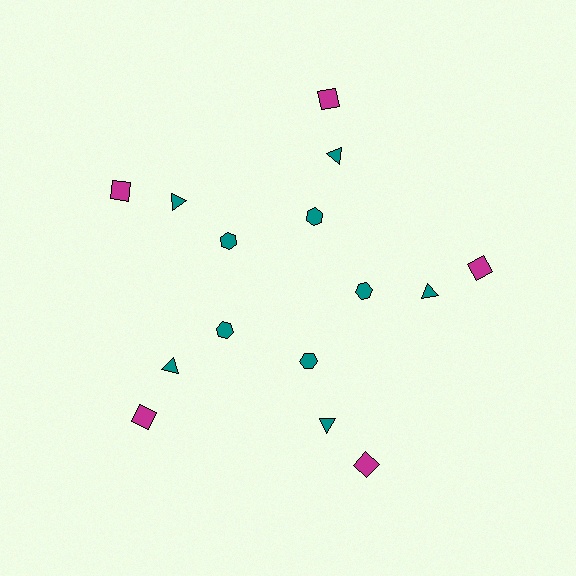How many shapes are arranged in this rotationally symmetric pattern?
There are 15 shapes, arranged in 5 groups of 3.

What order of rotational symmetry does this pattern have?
This pattern has 5-fold rotational symmetry.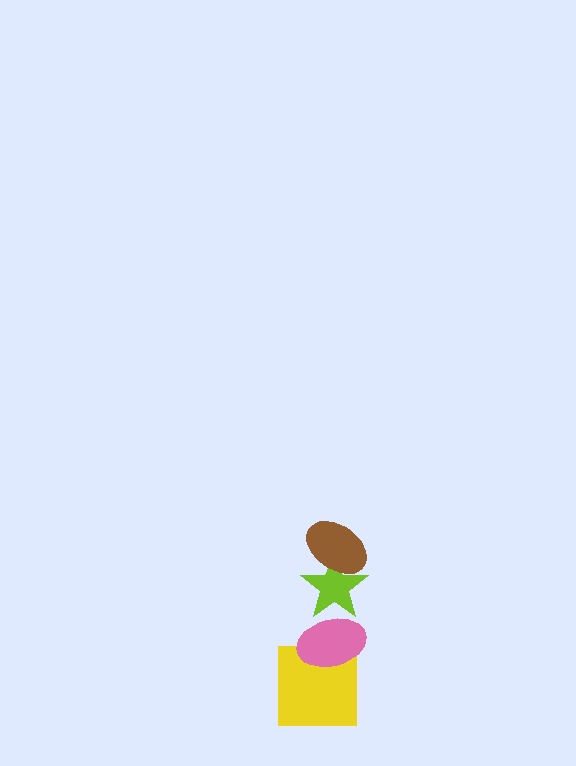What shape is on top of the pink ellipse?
The lime star is on top of the pink ellipse.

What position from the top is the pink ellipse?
The pink ellipse is 3rd from the top.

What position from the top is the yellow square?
The yellow square is 4th from the top.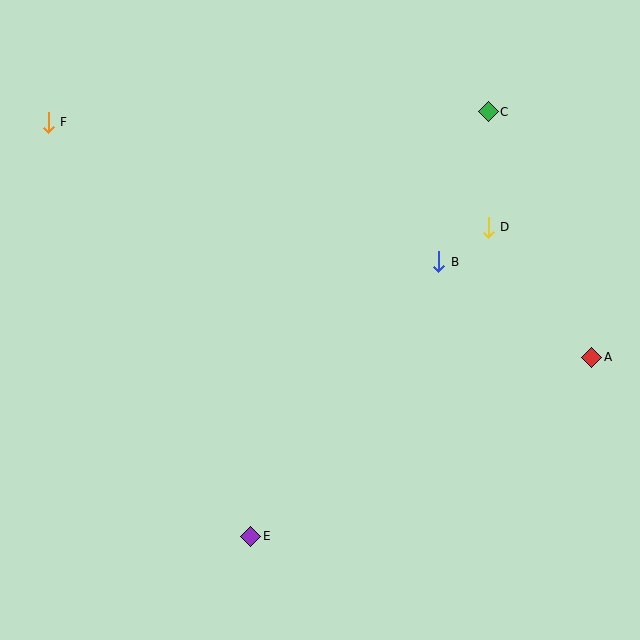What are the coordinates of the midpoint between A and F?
The midpoint between A and F is at (320, 240).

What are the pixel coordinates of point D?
Point D is at (488, 227).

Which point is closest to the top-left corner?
Point F is closest to the top-left corner.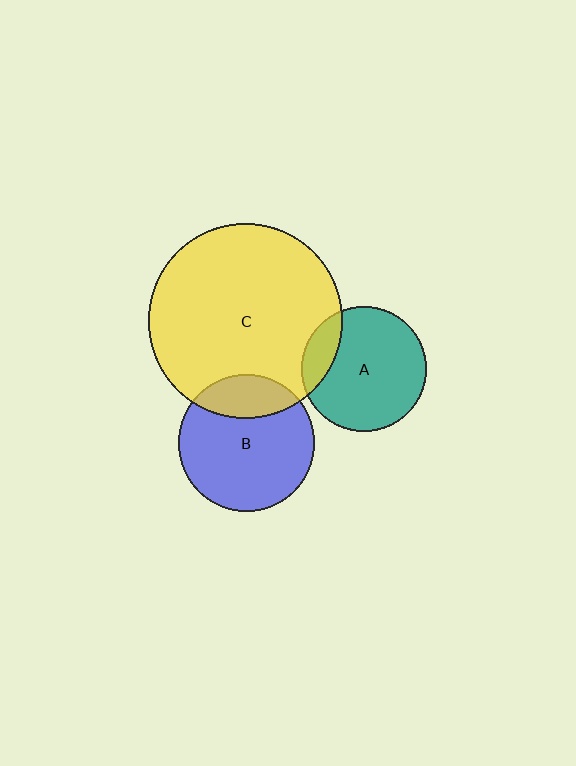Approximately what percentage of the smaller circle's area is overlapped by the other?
Approximately 15%.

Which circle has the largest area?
Circle C (yellow).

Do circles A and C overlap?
Yes.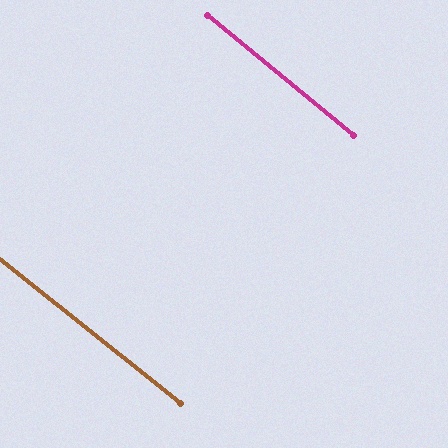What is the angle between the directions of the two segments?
Approximately 1 degree.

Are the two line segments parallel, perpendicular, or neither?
Parallel — their directions differ by only 0.9°.